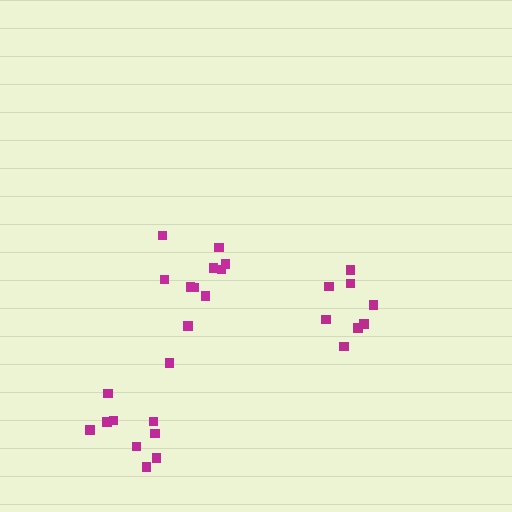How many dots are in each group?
Group 1: 10 dots, Group 2: 10 dots, Group 3: 8 dots (28 total).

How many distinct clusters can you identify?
There are 3 distinct clusters.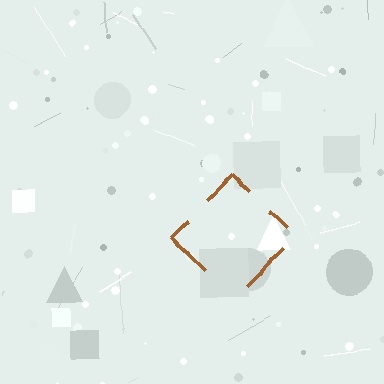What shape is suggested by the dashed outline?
The dashed outline suggests a diamond.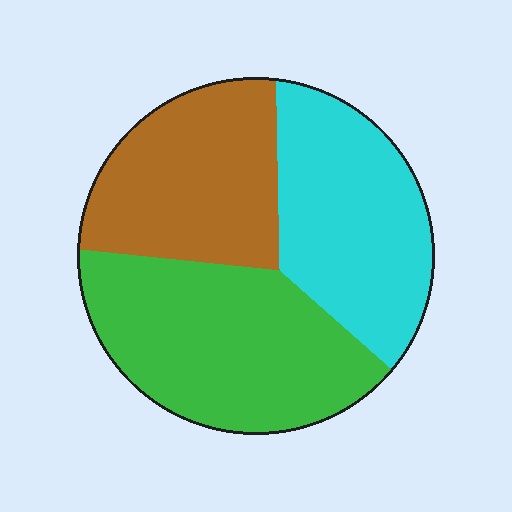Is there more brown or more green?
Green.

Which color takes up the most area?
Green, at roughly 40%.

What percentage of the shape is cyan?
Cyan takes up about one third (1/3) of the shape.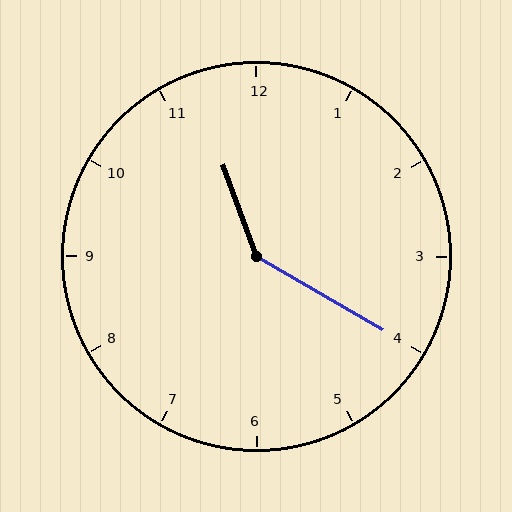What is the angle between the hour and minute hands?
Approximately 140 degrees.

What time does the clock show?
11:20.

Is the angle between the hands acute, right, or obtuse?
It is obtuse.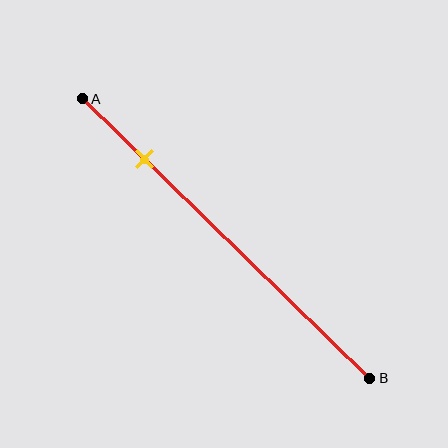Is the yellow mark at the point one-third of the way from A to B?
No, the mark is at about 20% from A, not at the 33% one-third point.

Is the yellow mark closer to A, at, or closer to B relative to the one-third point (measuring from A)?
The yellow mark is closer to point A than the one-third point of segment AB.